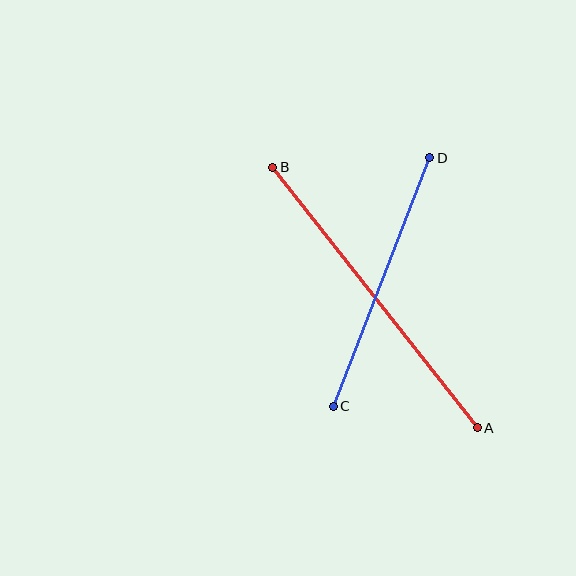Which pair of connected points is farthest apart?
Points A and B are farthest apart.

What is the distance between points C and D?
The distance is approximately 267 pixels.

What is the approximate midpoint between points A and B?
The midpoint is at approximately (375, 297) pixels.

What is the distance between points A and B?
The distance is approximately 331 pixels.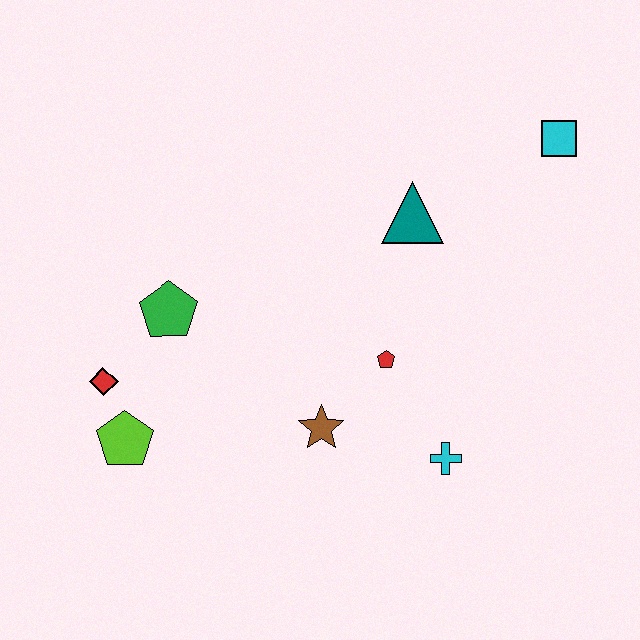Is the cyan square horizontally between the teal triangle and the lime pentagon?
No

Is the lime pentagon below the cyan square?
Yes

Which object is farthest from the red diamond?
The cyan square is farthest from the red diamond.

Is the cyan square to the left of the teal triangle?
No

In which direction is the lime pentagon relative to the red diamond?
The lime pentagon is below the red diamond.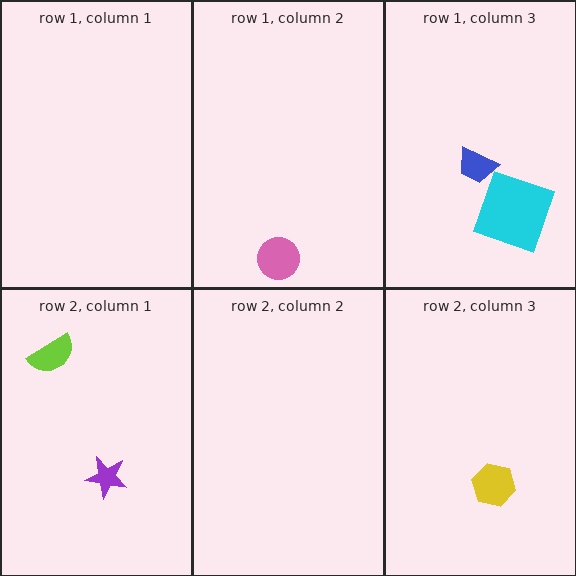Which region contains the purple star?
The row 2, column 1 region.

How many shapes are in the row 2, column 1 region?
2.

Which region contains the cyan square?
The row 1, column 3 region.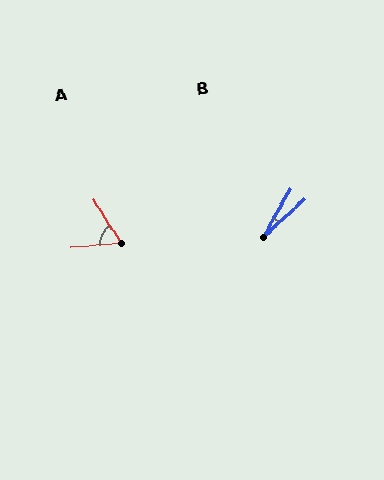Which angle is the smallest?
B, at approximately 18 degrees.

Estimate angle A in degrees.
Approximately 63 degrees.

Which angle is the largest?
A, at approximately 63 degrees.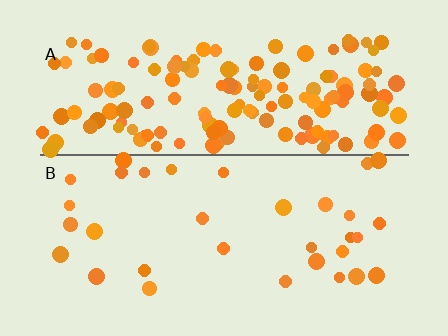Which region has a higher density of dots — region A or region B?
A (the top).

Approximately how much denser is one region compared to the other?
Approximately 4.5× — region A over region B.